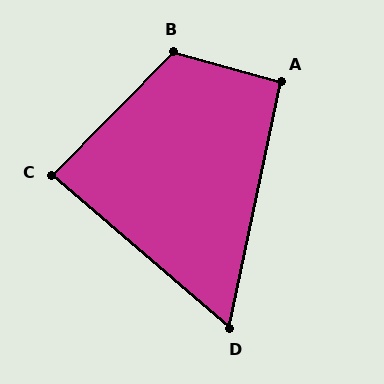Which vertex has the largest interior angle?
B, at approximately 119 degrees.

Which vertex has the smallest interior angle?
D, at approximately 61 degrees.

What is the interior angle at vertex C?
Approximately 86 degrees (approximately right).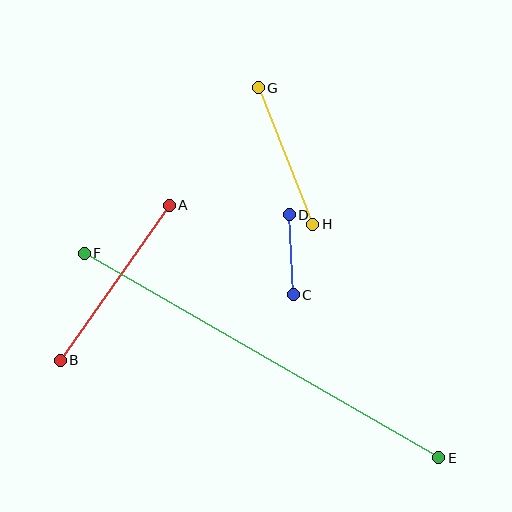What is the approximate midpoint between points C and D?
The midpoint is at approximately (291, 255) pixels.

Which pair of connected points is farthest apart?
Points E and F are farthest apart.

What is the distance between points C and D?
The distance is approximately 80 pixels.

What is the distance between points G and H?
The distance is approximately 147 pixels.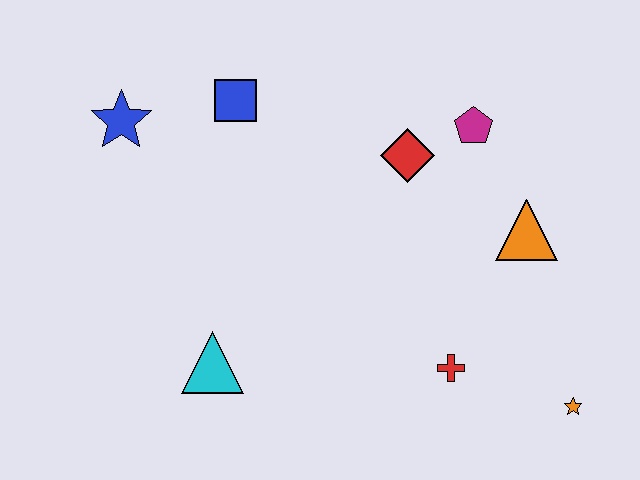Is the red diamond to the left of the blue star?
No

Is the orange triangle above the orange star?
Yes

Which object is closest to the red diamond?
The magenta pentagon is closest to the red diamond.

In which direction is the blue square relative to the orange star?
The blue square is to the left of the orange star.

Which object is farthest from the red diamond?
The orange star is farthest from the red diamond.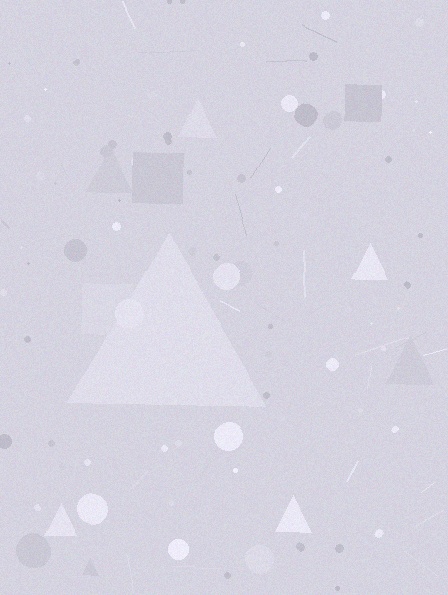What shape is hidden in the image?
A triangle is hidden in the image.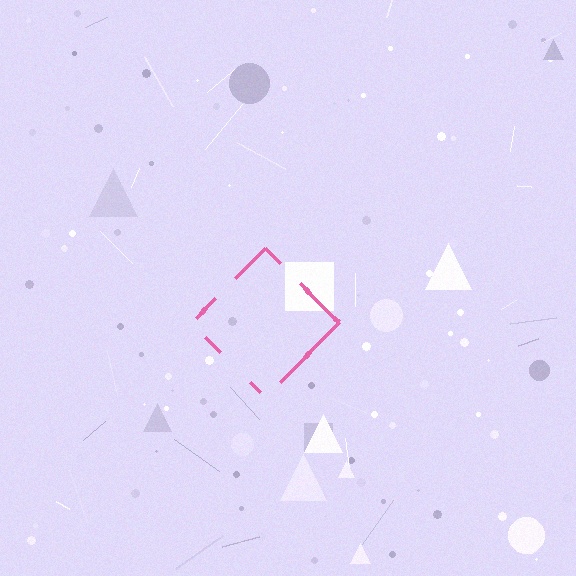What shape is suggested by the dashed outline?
The dashed outline suggests a diamond.